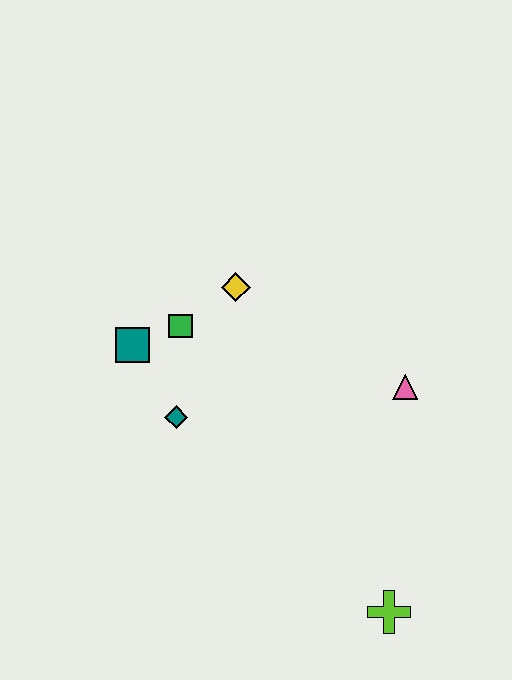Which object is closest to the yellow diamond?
The green square is closest to the yellow diamond.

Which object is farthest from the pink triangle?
The teal square is farthest from the pink triangle.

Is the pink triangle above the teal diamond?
Yes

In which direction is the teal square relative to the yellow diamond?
The teal square is to the left of the yellow diamond.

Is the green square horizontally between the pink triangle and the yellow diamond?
No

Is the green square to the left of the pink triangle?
Yes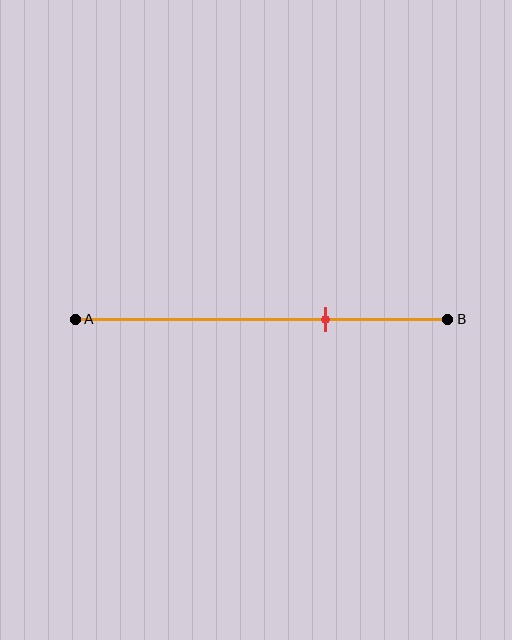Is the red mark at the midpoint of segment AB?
No, the mark is at about 65% from A, not at the 50% midpoint.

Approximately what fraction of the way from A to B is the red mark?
The red mark is approximately 65% of the way from A to B.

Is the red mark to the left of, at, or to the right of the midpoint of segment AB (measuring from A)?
The red mark is to the right of the midpoint of segment AB.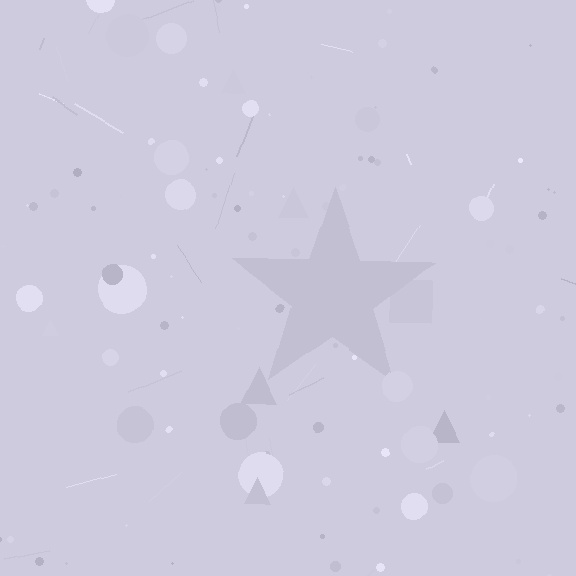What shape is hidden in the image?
A star is hidden in the image.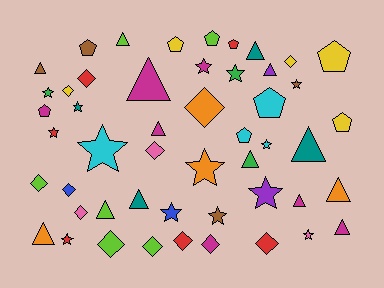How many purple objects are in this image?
There are 2 purple objects.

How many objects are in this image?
There are 50 objects.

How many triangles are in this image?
There are 14 triangles.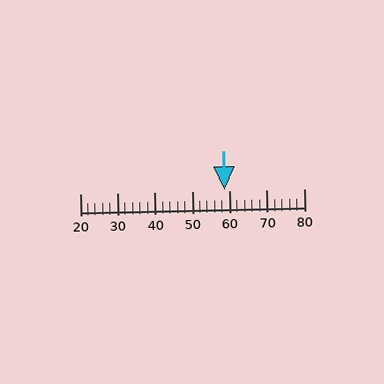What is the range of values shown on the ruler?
The ruler shows values from 20 to 80.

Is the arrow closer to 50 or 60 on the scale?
The arrow is closer to 60.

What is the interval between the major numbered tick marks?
The major tick marks are spaced 10 units apart.